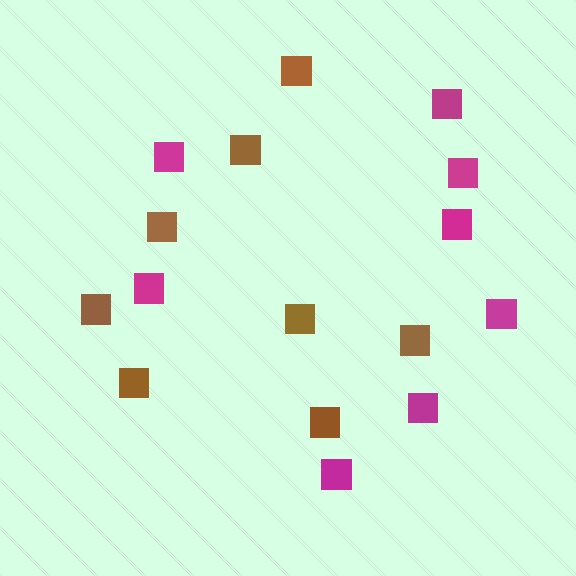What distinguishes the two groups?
There are 2 groups: one group of brown squares (8) and one group of magenta squares (8).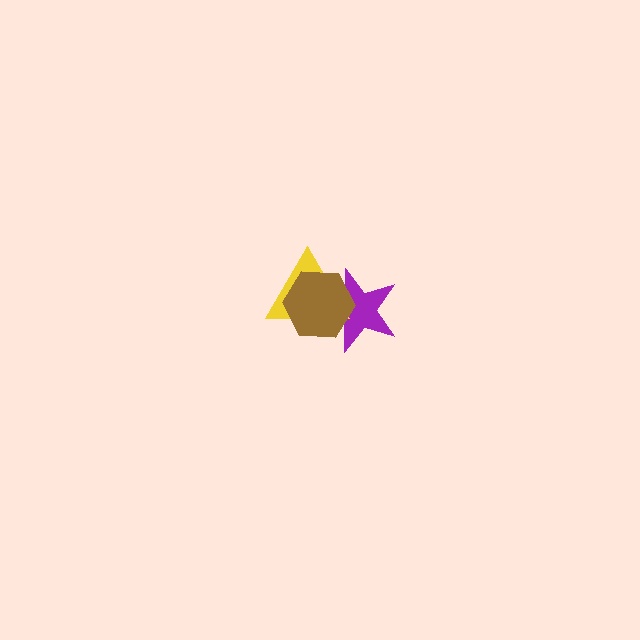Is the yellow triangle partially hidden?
Yes, it is partially covered by another shape.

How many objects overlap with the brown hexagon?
2 objects overlap with the brown hexagon.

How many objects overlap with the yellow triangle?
2 objects overlap with the yellow triangle.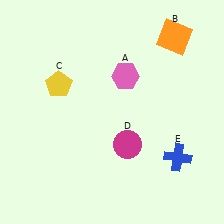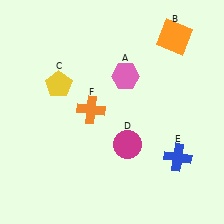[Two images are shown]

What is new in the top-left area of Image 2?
An orange cross (F) was added in the top-left area of Image 2.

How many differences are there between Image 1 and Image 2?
There is 1 difference between the two images.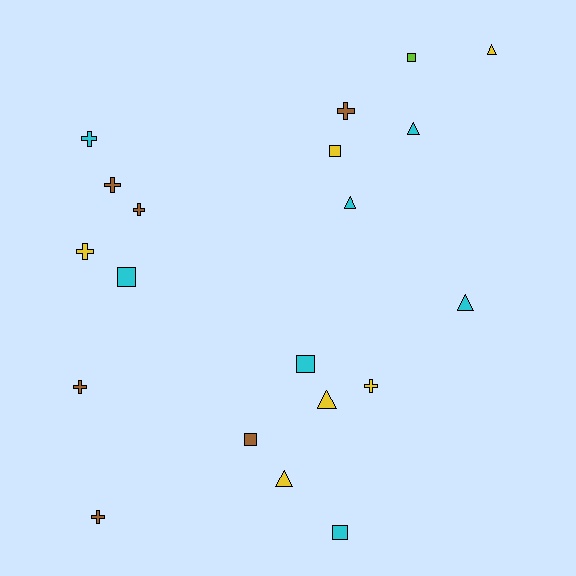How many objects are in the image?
There are 20 objects.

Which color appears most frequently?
Cyan, with 7 objects.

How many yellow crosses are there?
There are 2 yellow crosses.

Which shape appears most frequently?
Cross, with 8 objects.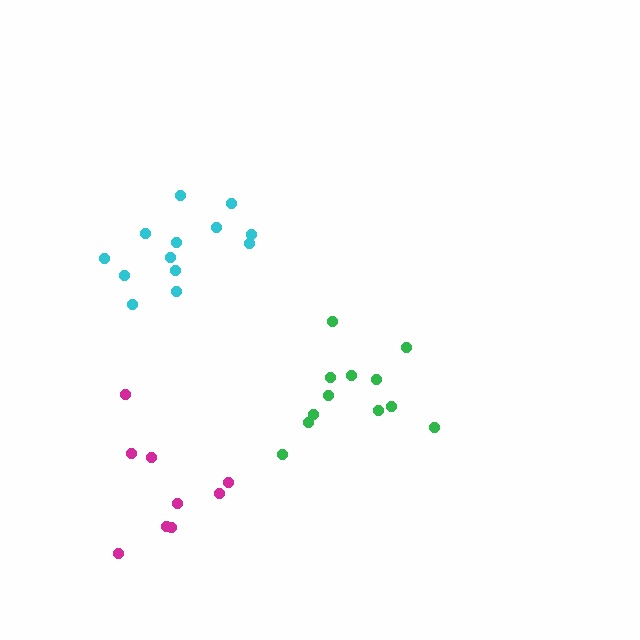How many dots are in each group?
Group 1: 13 dots, Group 2: 9 dots, Group 3: 12 dots (34 total).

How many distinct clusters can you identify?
There are 3 distinct clusters.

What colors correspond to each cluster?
The clusters are colored: cyan, magenta, green.